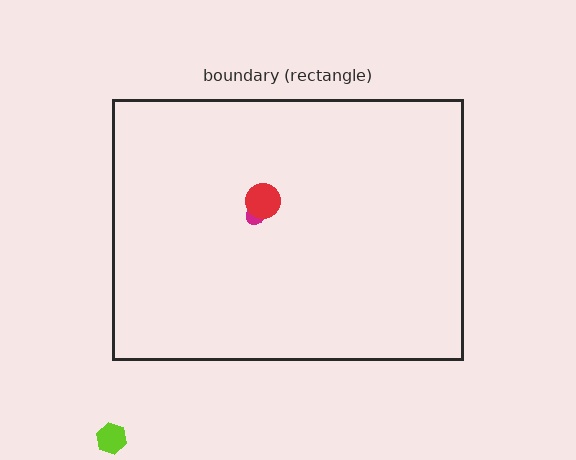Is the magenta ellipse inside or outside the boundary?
Inside.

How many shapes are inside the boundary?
2 inside, 1 outside.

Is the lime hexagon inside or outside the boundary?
Outside.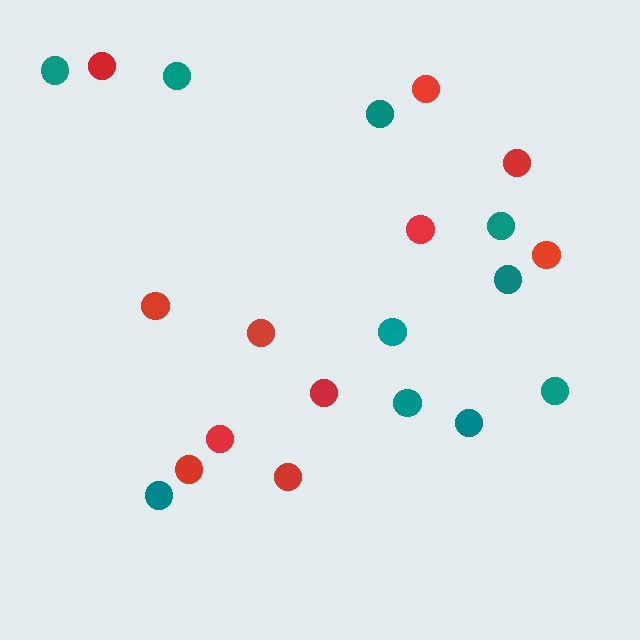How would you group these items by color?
There are 2 groups: one group of red circles (11) and one group of teal circles (10).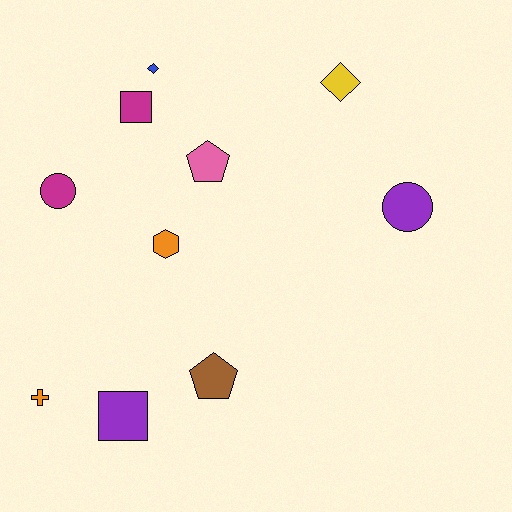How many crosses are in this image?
There is 1 cross.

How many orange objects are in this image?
There are 2 orange objects.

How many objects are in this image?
There are 10 objects.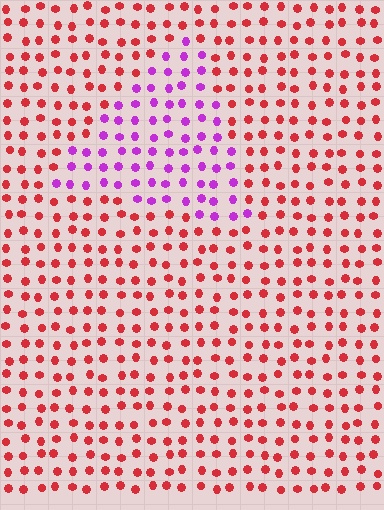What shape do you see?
I see a triangle.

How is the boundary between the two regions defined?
The boundary is defined purely by a slight shift in hue (about 63 degrees). Spacing, size, and orientation are identical on both sides.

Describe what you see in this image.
The image is filled with small red elements in a uniform arrangement. A triangle-shaped region is visible where the elements are tinted to a slightly different hue, forming a subtle color boundary.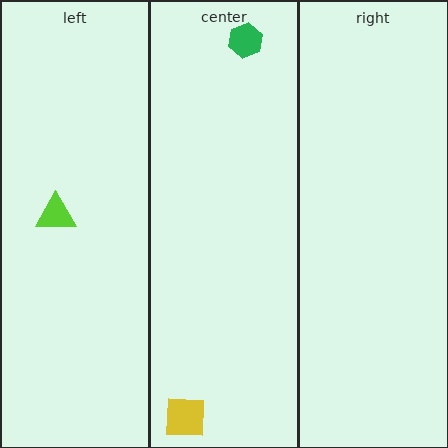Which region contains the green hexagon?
The center region.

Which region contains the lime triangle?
The left region.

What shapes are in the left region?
The lime triangle.